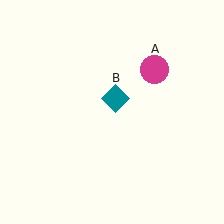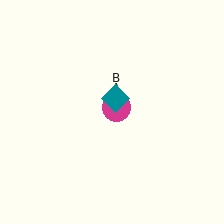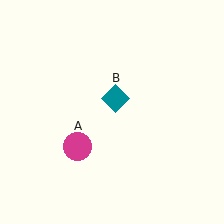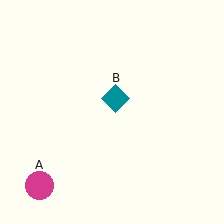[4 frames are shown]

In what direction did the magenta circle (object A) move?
The magenta circle (object A) moved down and to the left.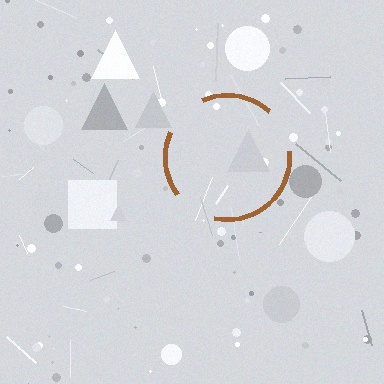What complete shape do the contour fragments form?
The contour fragments form a circle.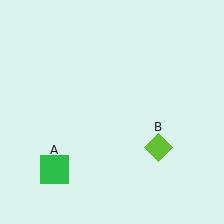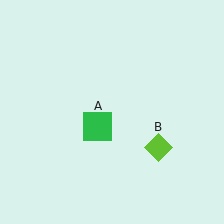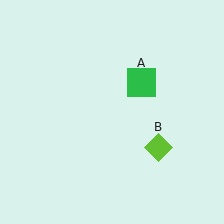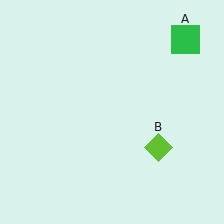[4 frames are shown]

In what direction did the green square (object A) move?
The green square (object A) moved up and to the right.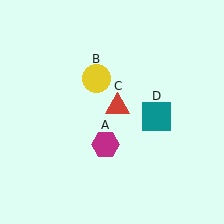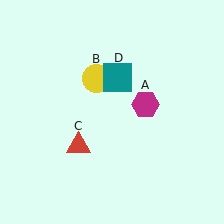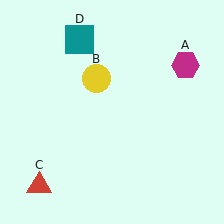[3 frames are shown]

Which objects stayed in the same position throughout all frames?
Yellow circle (object B) remained stationary.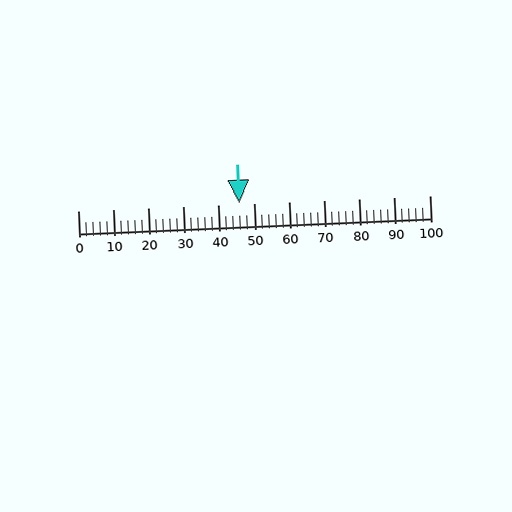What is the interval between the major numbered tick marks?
The major tick marks are spaced 10 units apart.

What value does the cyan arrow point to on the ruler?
The cyan arrow points to approximately 46.